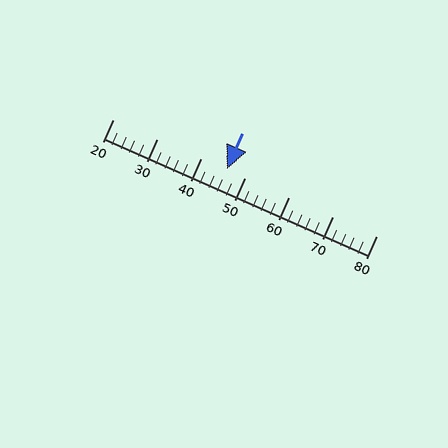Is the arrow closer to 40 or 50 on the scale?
The arrow is closer to 50.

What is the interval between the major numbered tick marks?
The major tick marks are spaced 10 units apart.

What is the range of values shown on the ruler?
The ruler shows values from 20 to 80.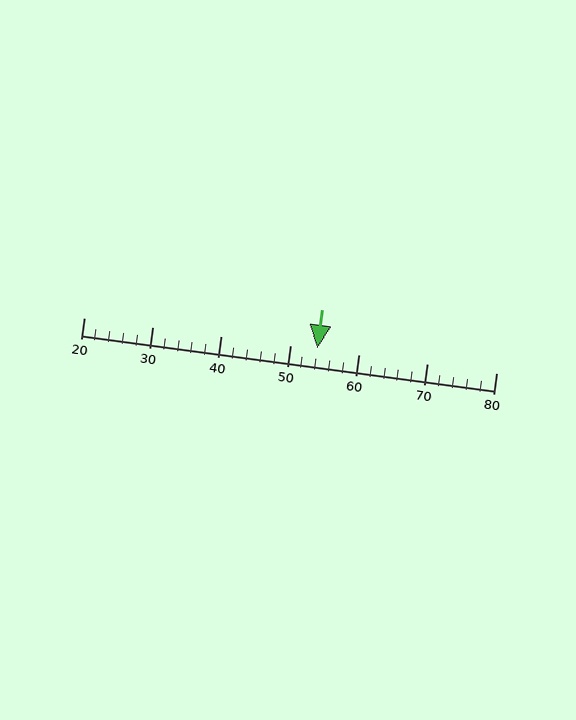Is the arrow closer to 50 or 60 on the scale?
The arrow is closer to 50.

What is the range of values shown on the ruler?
The ruler shows values from 20 to 80.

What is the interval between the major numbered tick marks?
The major tick marks are spaced 10 units apart.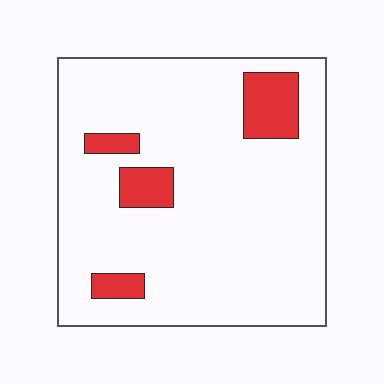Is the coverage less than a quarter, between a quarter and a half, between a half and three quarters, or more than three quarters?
Less than a quarter.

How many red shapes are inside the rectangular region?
4.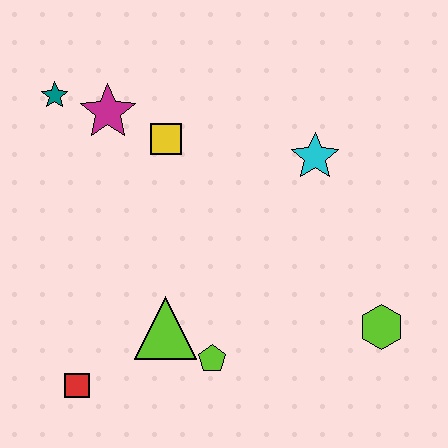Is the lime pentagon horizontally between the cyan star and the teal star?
Yes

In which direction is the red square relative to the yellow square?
The red square is below the yellow square.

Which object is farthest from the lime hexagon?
The teal star is farthest from the lime hexagon.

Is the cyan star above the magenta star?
No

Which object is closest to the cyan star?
The yellow square is closest to the cyan star.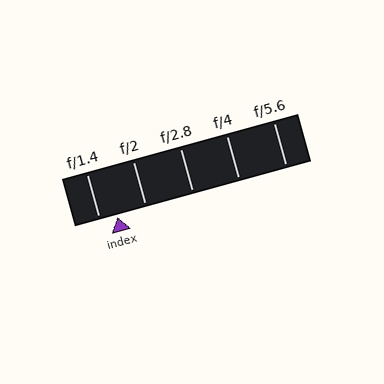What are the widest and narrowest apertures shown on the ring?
The widest aperture shown is f/1.4 and the narrowest is f/5.6.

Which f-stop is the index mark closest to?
The index mark is closest to f/1.4.